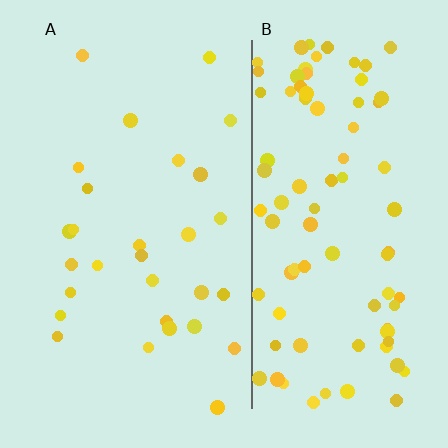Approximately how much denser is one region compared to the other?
Approximately 3.1× — region B over region A.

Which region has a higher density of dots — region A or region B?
B (the right).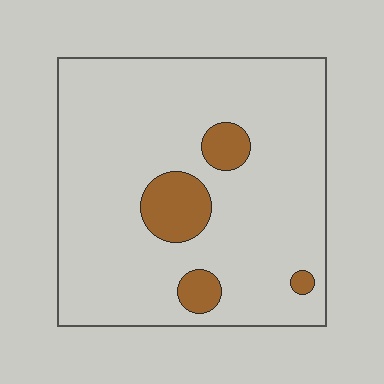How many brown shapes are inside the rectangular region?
4.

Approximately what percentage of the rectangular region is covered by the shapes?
Approximately 10%.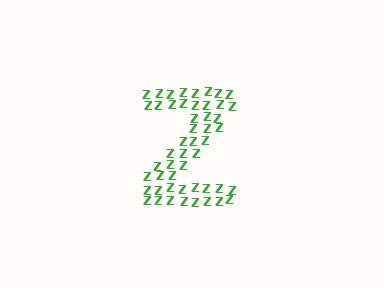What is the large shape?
The large shape is the letter Z.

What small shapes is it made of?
It is made of small letter Z's.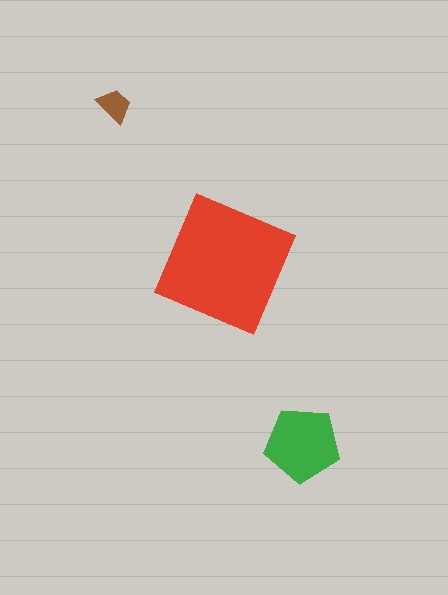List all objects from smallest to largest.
The brown trapezoid, the green pentagon, the red square.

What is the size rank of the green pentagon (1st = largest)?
2nd.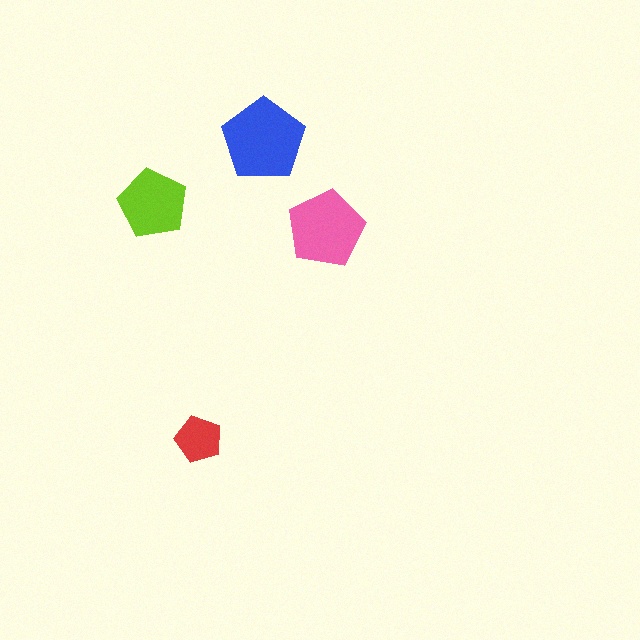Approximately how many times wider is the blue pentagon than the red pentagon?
About 2 times wider.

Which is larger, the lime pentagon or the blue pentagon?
The blue one.